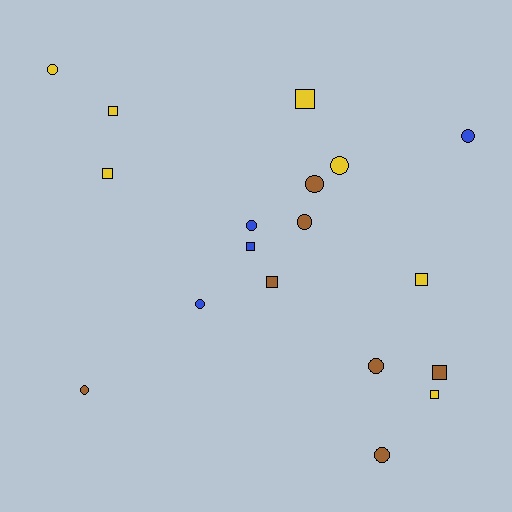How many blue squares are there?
There is 1 blue square.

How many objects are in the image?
There are 18 objects.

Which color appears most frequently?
Yellow, with 7 objects.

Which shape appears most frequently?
Circle, with 10 objects.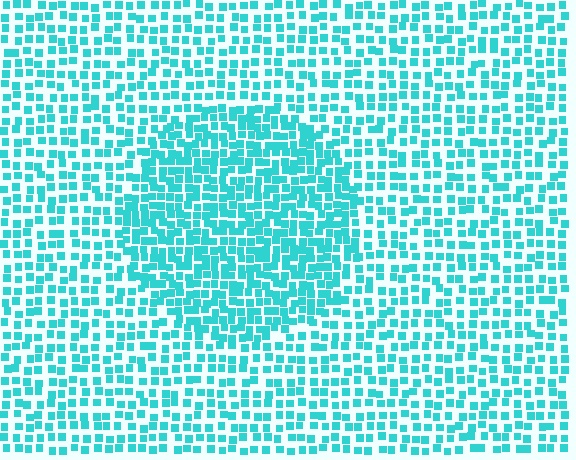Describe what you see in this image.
The image contains small cyan elements arranged at two different densities. A circle-shaped region is visible where the elements are more densely packed than the surrounding area.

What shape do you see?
I see a circle.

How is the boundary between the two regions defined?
The boundary is defined by a change in element density (approximately 1.7x ratio). All elements are the same color, size, and shape.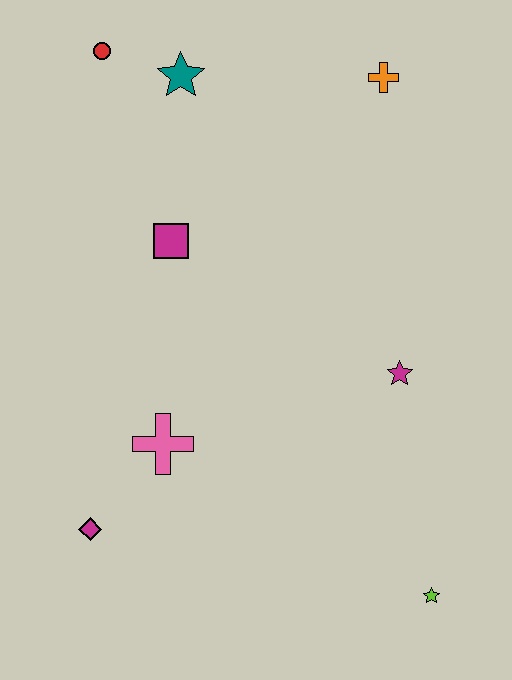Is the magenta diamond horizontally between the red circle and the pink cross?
No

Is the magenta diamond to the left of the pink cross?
Yes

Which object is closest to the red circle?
The teal star is closest to the red circle.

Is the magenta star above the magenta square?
No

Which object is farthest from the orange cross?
The magenta diamond is farthest from the orange cross.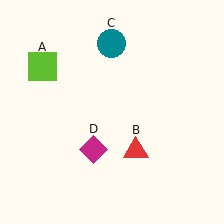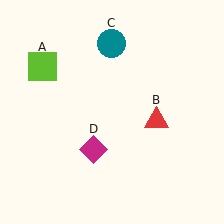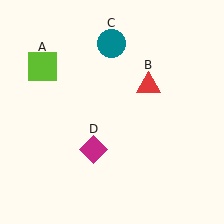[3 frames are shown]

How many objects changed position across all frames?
1 object changed position: red triangle (object B).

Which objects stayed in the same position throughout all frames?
Lime square (object A) and teal circle (object C) and magenta diamond (object D) remained stationary.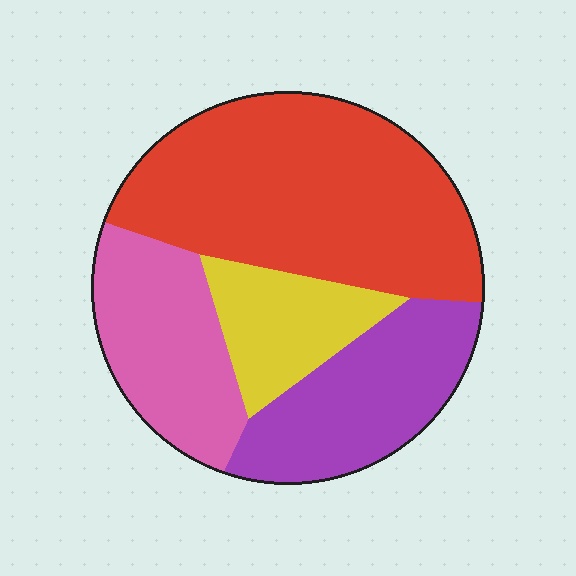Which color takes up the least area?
Yellow, at roughly 15%.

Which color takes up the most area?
Red, at roughly 45%.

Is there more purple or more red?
Red.